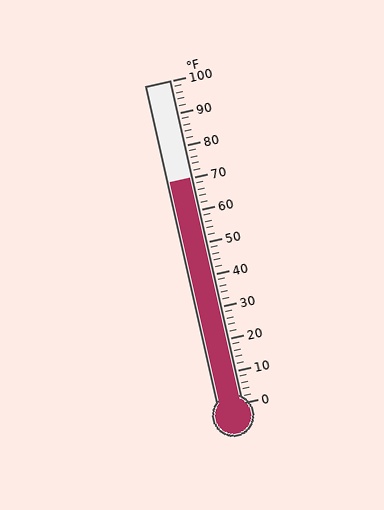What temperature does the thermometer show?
The thermometer shows approximately 70°F.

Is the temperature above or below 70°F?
The temperature is at 70°F.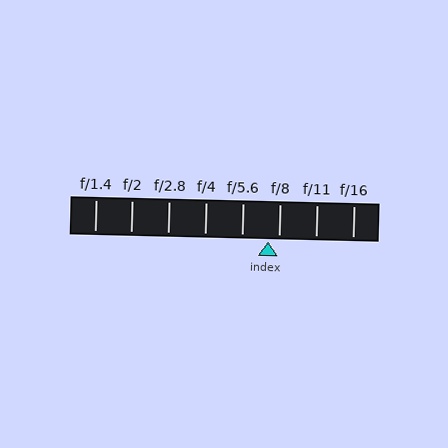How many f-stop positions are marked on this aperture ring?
There are 8 f-stop positions marked.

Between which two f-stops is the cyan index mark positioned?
The index mark is between f/5.6 and f/8.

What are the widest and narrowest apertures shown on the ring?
The widest aperture shown is f/1.4 and the narrowest is f/16.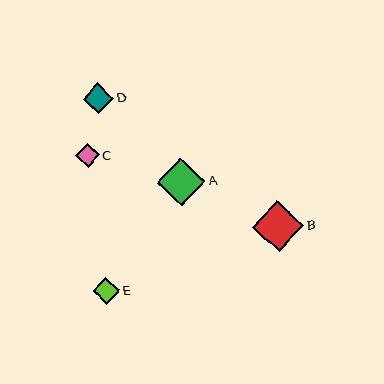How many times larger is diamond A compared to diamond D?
Diamond A is approximately 1.6 times the size of diamond D.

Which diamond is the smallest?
Diamond C is the smallest with a size of approximately 24 pixels.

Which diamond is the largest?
Diamond B is the largest with a size of approximately 51 pixels.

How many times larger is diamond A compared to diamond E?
Diamond A is approximately 1.8 times the size of diamond E.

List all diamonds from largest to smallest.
From largest to smallest: B, A, D, E, C.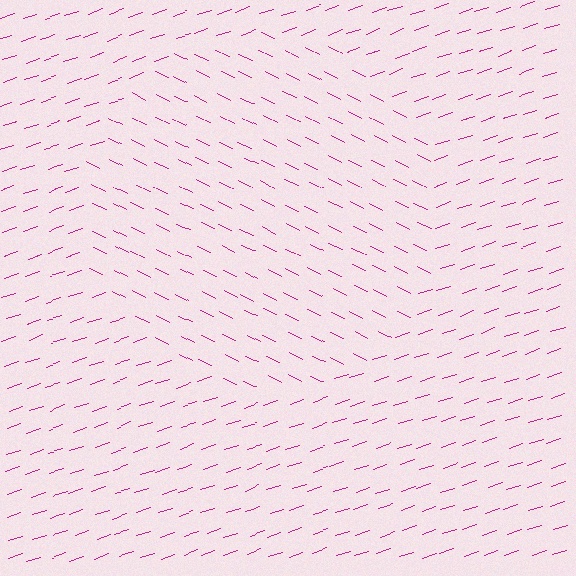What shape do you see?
I see a circle.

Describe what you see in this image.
The image is filled with small magenta line segments. A circle region in the image has lines oriented differently from the surrounding lines, creating a visible texture boundary.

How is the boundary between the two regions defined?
The boundary is defined purely by a change in line orientation (approximately 45 degrees difference). All lines are the same color and thickness.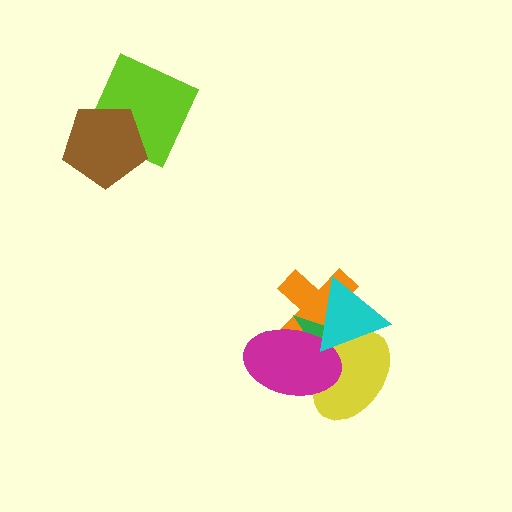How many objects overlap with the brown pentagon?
1 object overlaps with the brown pentagon.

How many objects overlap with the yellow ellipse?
4 objects overlap with the yellow ellipse.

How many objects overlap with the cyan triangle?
4 objects overlap with the cyan triangle.